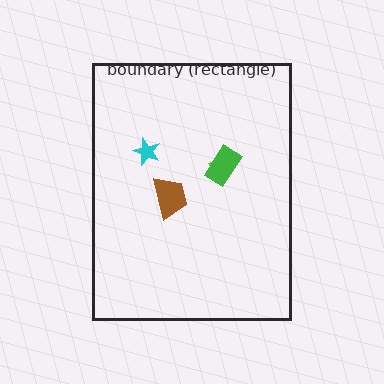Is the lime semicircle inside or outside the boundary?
Inside.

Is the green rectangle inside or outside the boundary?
Inside.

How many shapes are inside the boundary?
4 inside, 0 outside.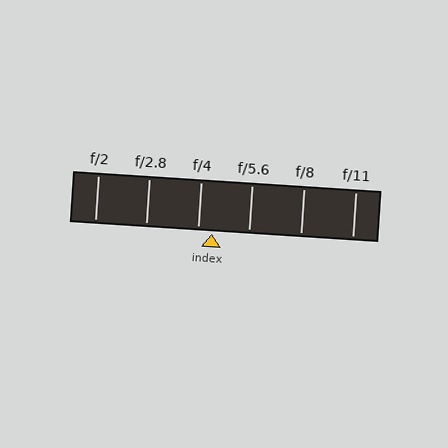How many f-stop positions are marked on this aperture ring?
There are 6 f-stop positions marked.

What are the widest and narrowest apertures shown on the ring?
The widest aperture shown is f/2 and the narrowest is f/11.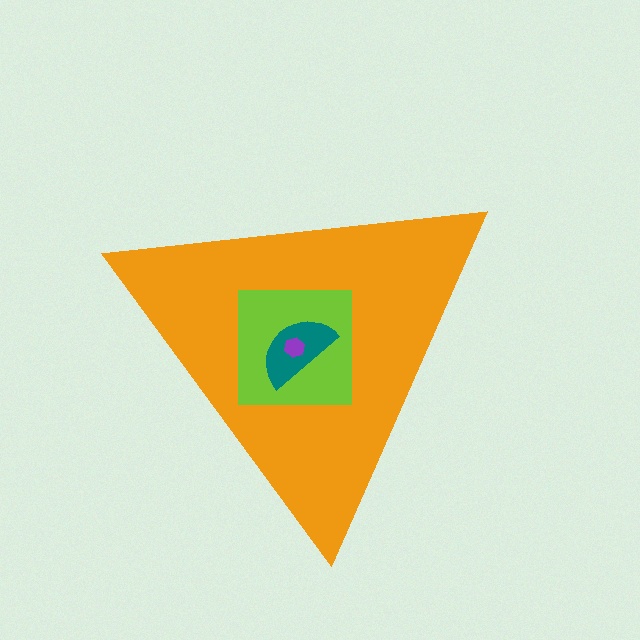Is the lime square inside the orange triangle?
Yes.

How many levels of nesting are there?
4.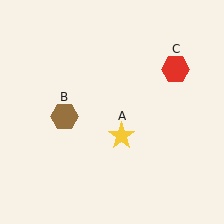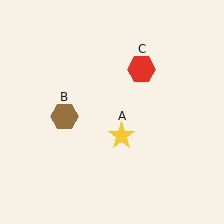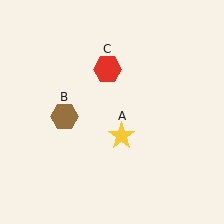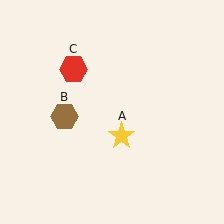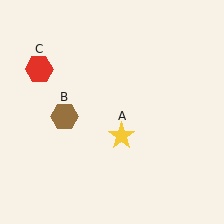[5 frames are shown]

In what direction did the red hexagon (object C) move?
The red hexagon (object C) moved left.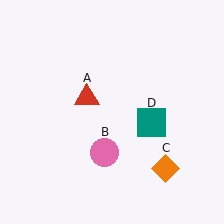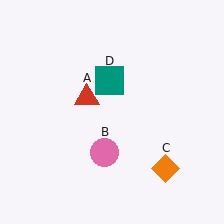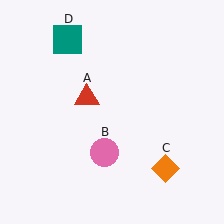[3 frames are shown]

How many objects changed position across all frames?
1 object changed position: teal square (object D).